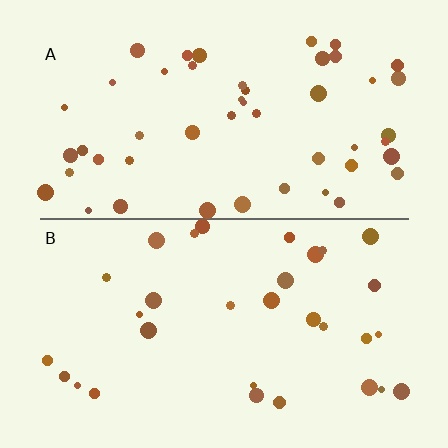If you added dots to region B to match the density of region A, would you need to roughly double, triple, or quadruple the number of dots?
Approximately double.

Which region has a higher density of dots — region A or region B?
A (the top).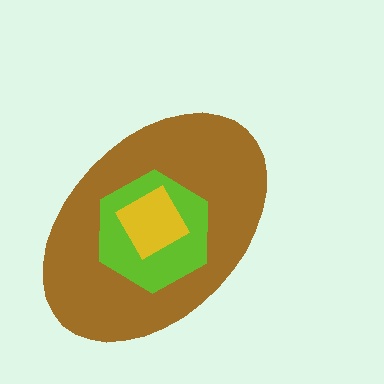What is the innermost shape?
The yellow diamond.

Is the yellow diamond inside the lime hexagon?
Yes.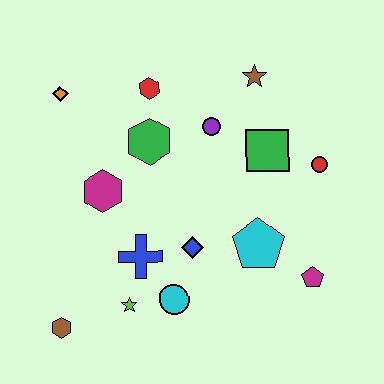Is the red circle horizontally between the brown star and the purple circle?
No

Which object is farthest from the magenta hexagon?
The magenta pentagon is farthest from the magenta hexagon.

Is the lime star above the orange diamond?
No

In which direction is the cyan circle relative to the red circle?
The cyan circle is to the left of the red circle.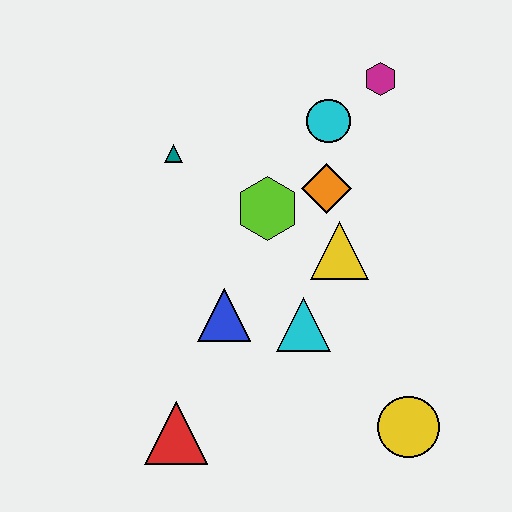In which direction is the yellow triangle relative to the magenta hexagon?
The yellow triangle is below the magenta hexagon.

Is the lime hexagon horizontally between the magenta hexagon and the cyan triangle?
No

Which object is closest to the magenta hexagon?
The cyan circle is closest to the magenta hexagon.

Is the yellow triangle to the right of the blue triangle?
Yes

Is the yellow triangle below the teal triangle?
Yes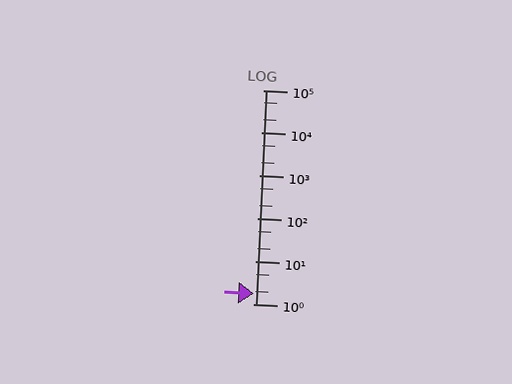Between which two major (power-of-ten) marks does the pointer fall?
The pointer is between 1 and 10.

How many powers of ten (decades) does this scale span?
The scale spans 5 decades, from 1 to 100000.